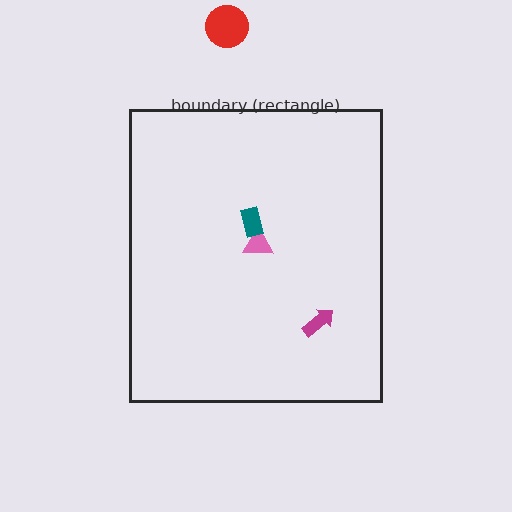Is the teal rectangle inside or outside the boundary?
Inside.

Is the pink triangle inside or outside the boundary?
Inside.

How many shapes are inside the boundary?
3 inside, 1 outside.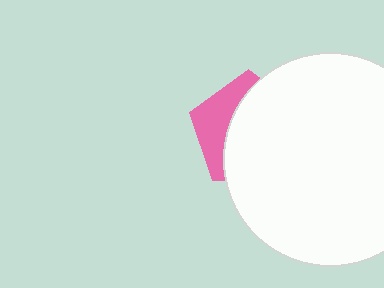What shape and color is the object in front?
The object in front is a white circle.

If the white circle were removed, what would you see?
You would see the complete pink pentagon.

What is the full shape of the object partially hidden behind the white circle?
The partially hidden object is a pink pentagon.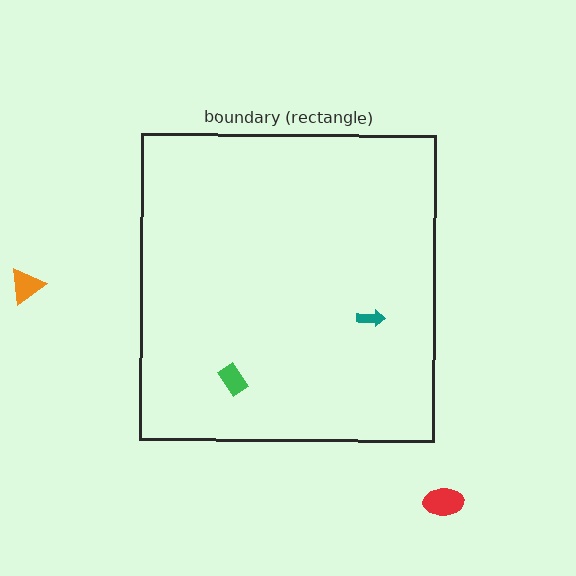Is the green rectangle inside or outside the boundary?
Inside.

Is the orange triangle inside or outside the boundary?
Outside.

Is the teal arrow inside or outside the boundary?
Inside.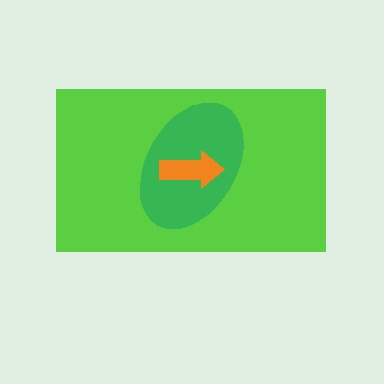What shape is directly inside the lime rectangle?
The green ellipse.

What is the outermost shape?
The lime rectangle.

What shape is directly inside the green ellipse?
The orange arrow.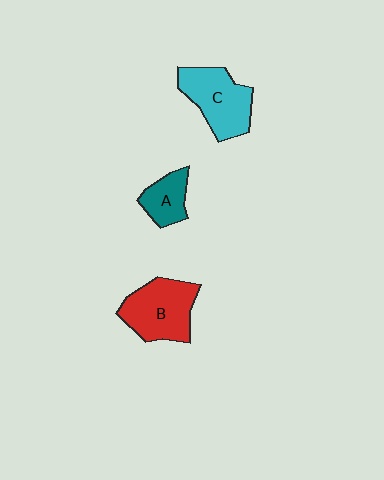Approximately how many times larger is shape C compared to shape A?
Approximately 1.9 times.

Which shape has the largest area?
Shape B (red).